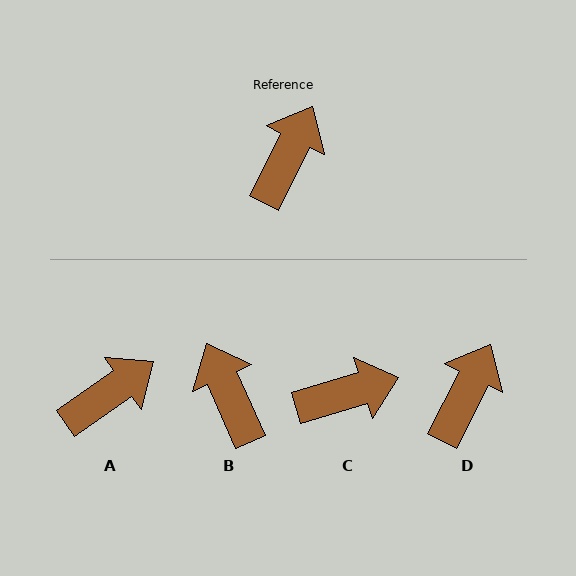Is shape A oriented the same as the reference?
No, it is off by about 28 degrees.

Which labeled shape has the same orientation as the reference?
D.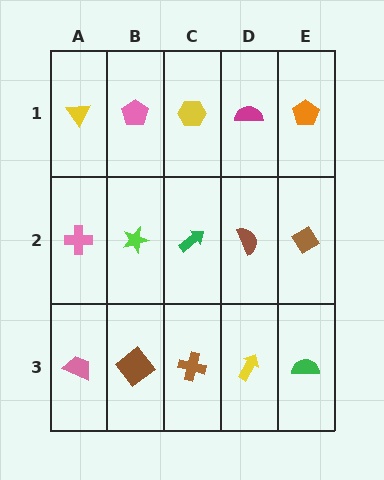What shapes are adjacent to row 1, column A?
A pink cross (row 2, column A), a pink pentagon (row 1, column B).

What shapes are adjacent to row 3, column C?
A green arrow (row 2, column C), a brown diamond (row 3, column B), a yellow arrow (row 3, column D).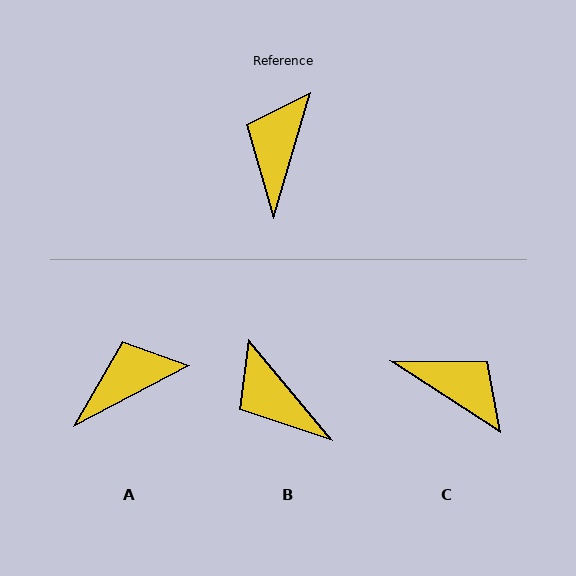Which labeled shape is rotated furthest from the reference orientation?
C, about 107 degrees away.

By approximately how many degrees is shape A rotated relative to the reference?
Approximately 46 degrees clockwise.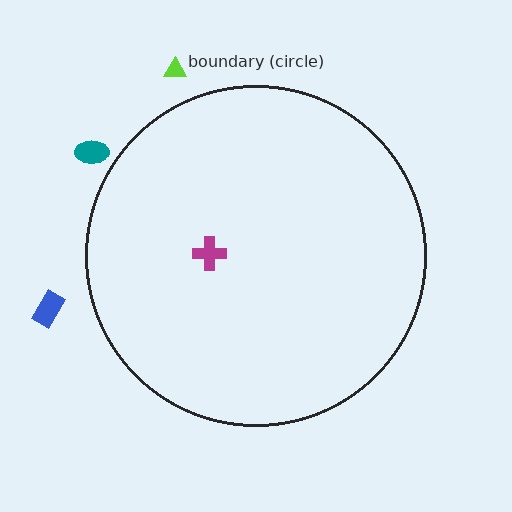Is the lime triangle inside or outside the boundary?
Outside.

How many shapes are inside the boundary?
1 inside, 3 outside.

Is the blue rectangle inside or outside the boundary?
Outside.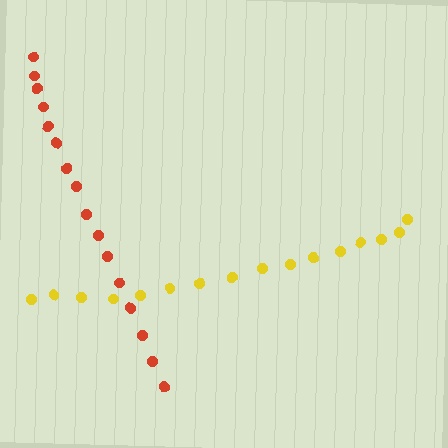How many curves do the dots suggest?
There are 2 distinct paths.